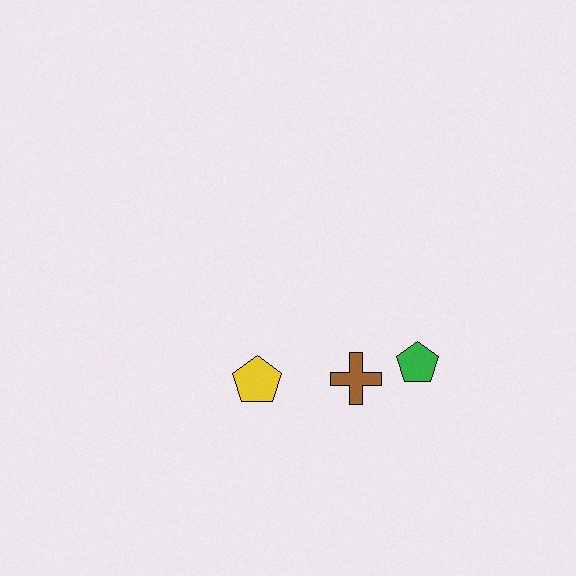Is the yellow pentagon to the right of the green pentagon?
No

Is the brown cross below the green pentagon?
Yes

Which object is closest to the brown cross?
The green pentagon is closest to the brown cross.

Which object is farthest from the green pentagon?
The yellow pentagon is farthest from the green pentagon.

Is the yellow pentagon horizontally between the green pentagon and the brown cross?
No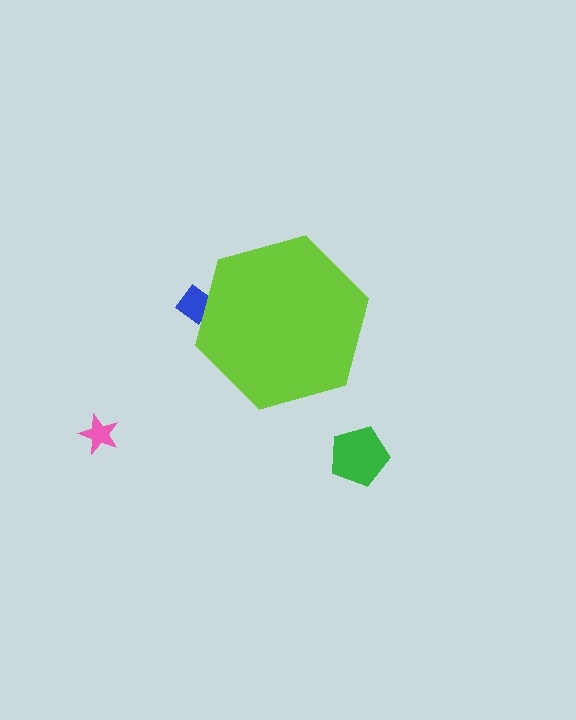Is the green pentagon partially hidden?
No, the green pentagon is fully visible.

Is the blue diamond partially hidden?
Yes, the blue diamond is partially hidden behind the lime hexagon.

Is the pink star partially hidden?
No, the pink star is fully visible.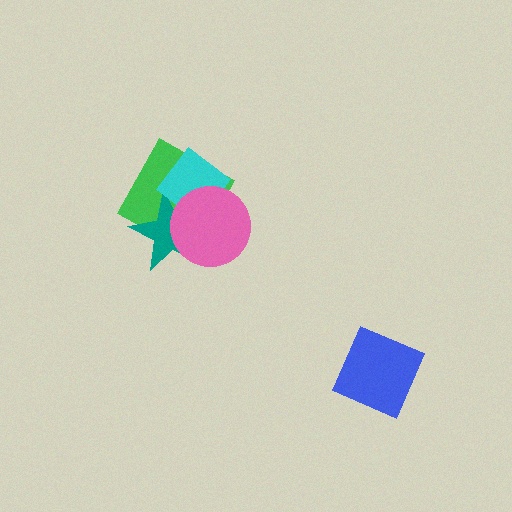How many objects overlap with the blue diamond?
0 objects overlap with the blue diamond.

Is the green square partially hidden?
Yes, it is partially covered by another shape.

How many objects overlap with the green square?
3 objects overlap with the green square.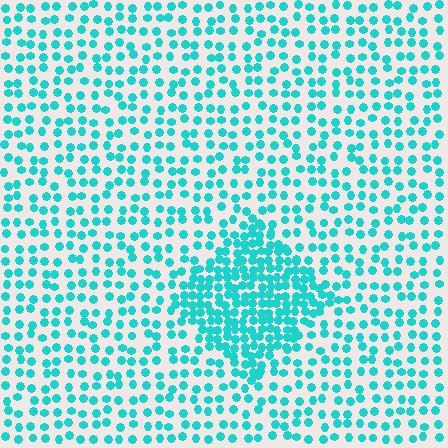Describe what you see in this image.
The image contains small cyan elements arranged at two different densities. A diamond-shaped region is visible where the elements are more densely packed than the surrounding area.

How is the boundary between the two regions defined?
The boundary is defined by a change in element density (approximately 2.2x ratio). All elements are the same color, size, and shape.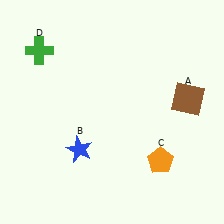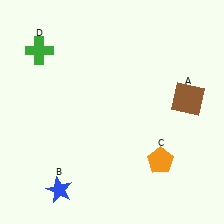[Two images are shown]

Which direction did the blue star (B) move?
The blue star (B) moved down.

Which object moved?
The blue star (B) moved down.